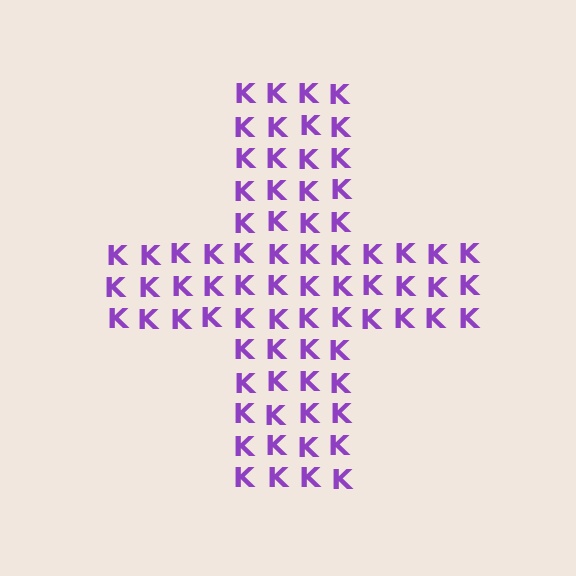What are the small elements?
The small elements are letter K's.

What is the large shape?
The large shape is a cross.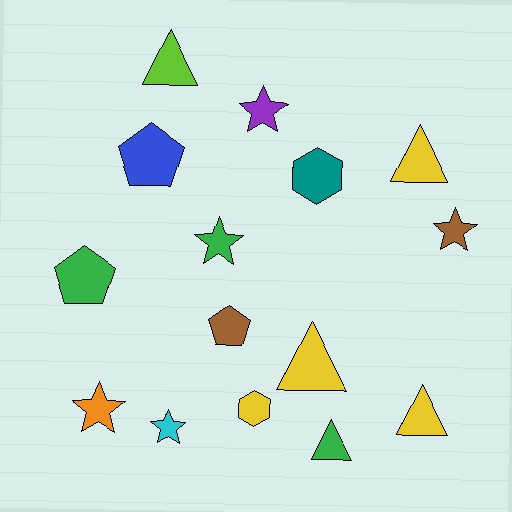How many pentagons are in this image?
There are 3 pentagons.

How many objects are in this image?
There are 15 objects.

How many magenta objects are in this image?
There are no magenta objects.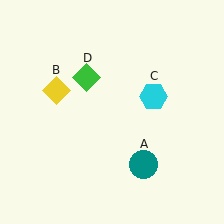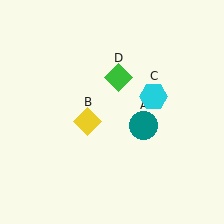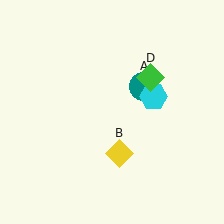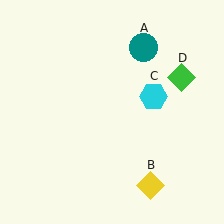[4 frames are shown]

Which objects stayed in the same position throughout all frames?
Cyan hexagon (object C) remained stationary.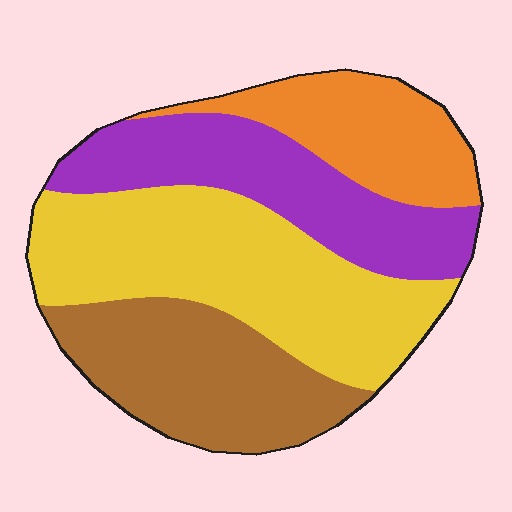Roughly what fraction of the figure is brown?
Brown takes up between a sixth and a third of the figure.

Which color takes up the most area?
Yellow, at roughly 35%.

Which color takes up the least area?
Orange, at roughly 15%.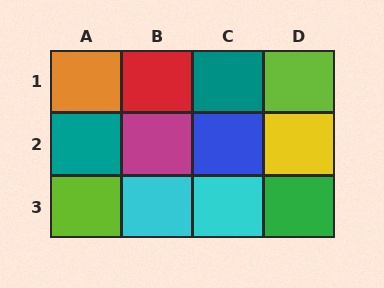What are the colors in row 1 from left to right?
Orange, red, teal, lime.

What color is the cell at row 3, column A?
Lime.